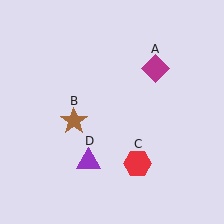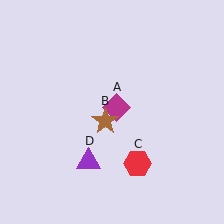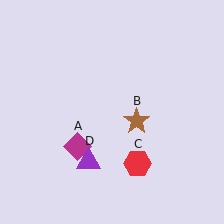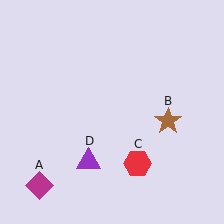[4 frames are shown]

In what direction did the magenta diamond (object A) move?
The magenta diamond (object A) moved down and to the left.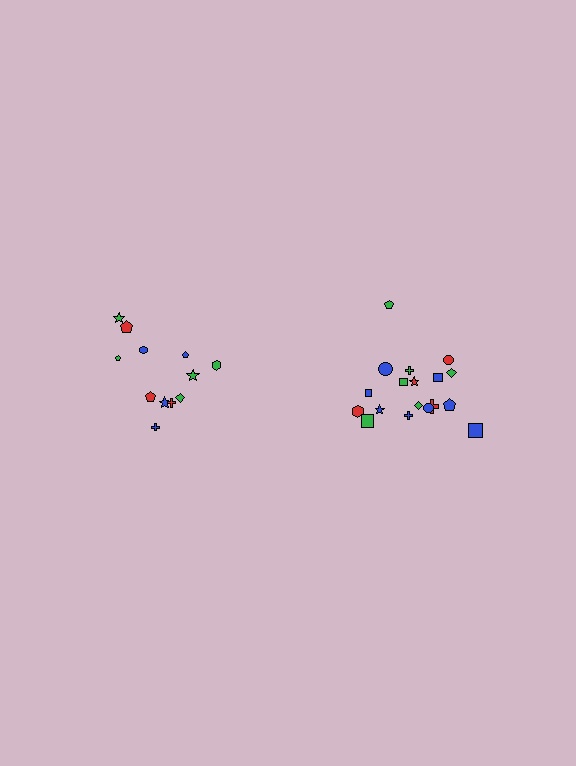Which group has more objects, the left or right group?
The right group.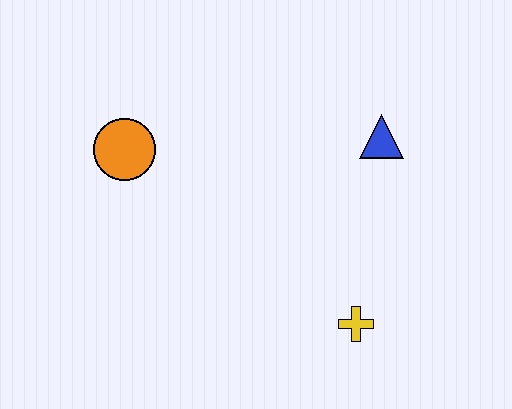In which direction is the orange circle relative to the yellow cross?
The orange circle is to the left of the yellow cross.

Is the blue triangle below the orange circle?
No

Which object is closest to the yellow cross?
The blue triangle is closest to the yellow cross.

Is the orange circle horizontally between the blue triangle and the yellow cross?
No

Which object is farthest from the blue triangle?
The orange circle is farthest from the blue triangle.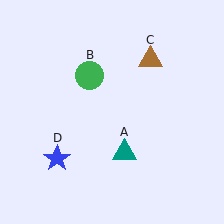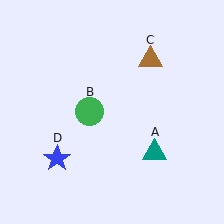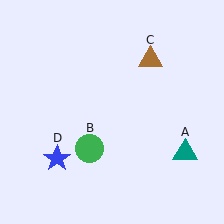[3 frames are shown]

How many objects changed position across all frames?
2 objects changed position: teal triangle (object A), green circle (object B).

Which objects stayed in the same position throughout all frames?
Brown triangle (object C) and blue star (object D) remained stationary.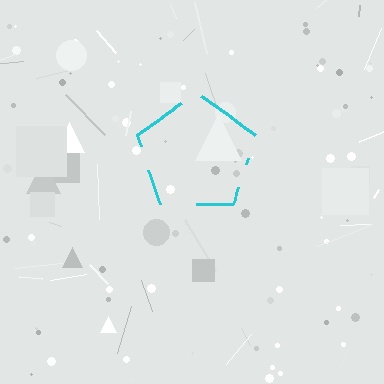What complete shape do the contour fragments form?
The contour fragments form a pentagon.